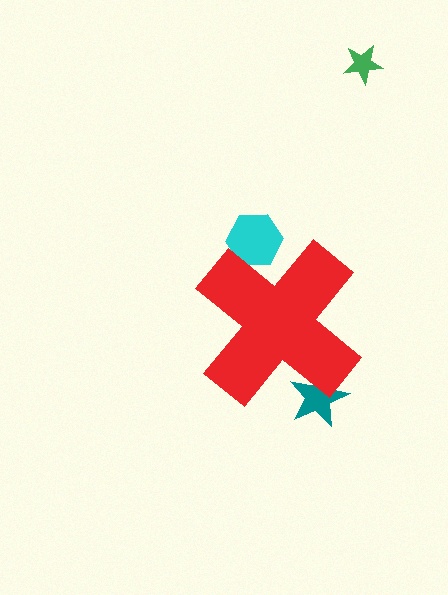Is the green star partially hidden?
No, the green star is fully visible.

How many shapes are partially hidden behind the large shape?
2 shapes are partially hidden.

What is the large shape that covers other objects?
A red cross.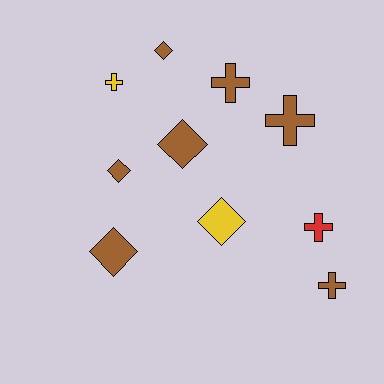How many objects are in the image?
There are 10 objects.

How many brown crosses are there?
There are 3 brown crosses.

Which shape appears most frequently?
Cross, with 5 objects.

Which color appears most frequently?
Brown, with 7 objects.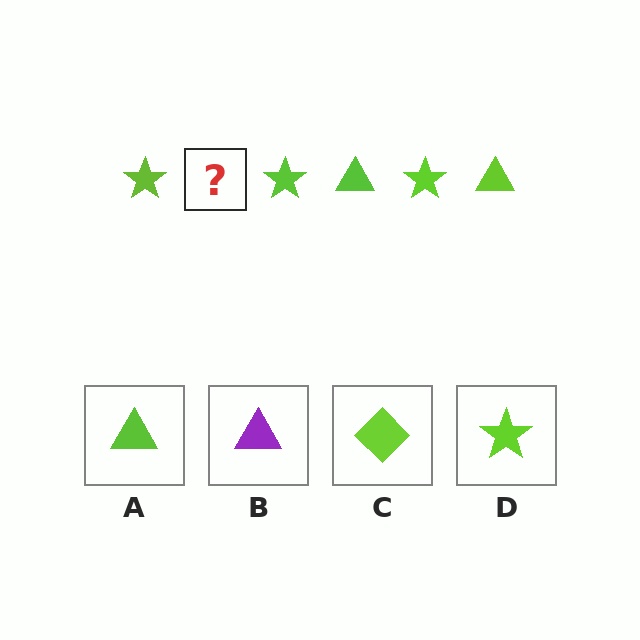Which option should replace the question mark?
Option A.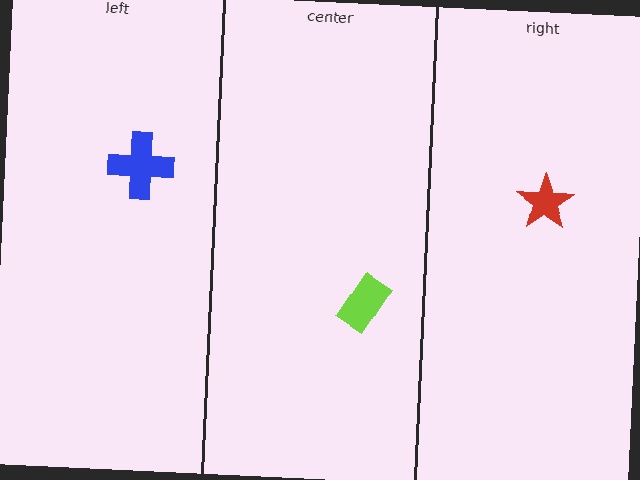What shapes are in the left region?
The blue cross.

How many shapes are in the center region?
1.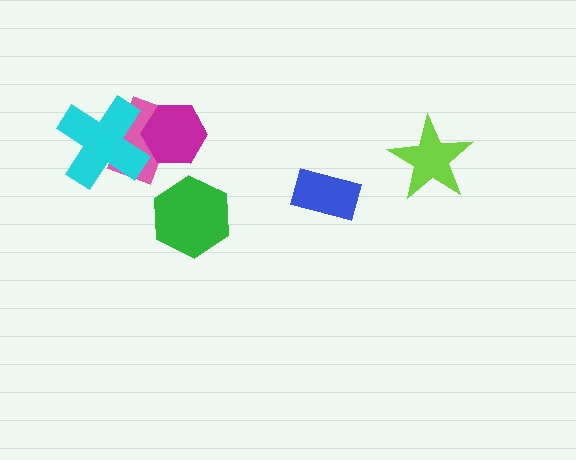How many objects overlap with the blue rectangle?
0 objects overlap with the blue rectangle.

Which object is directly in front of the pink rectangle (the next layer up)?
The magenta hexagon is directly in front of the pink rectangle.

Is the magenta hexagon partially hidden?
Yes, it is partially covered by another shape.